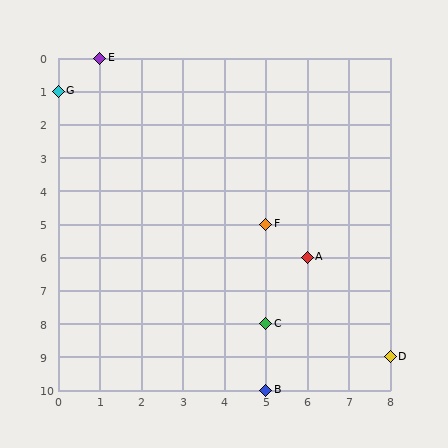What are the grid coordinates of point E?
Point E is at grid coordinates (1, 0).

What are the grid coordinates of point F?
Point F is at grid coordinates (5, 5).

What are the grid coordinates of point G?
Point G is at grid coordinates (0, 1).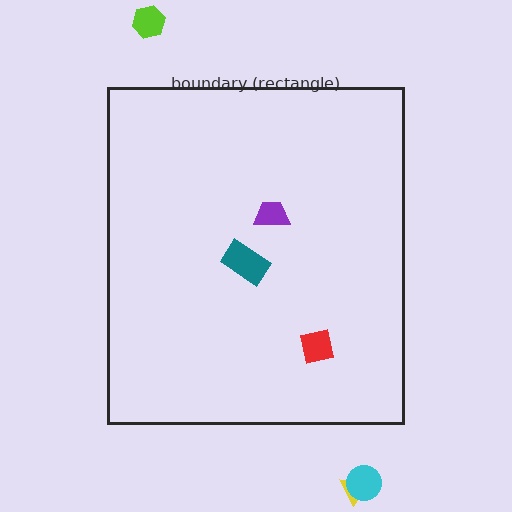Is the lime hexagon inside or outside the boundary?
Outside.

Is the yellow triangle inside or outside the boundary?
Outside.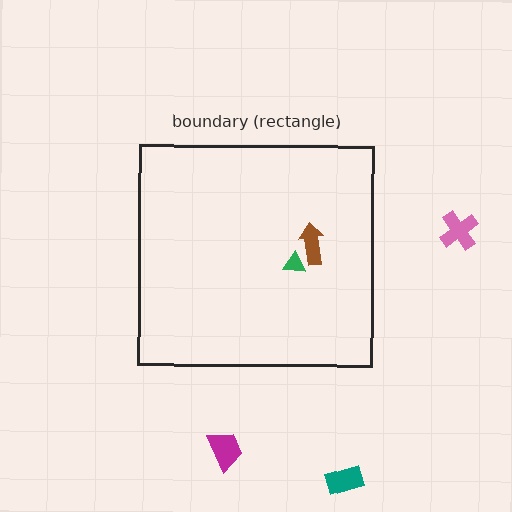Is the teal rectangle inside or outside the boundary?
Outside.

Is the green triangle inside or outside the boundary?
Inside.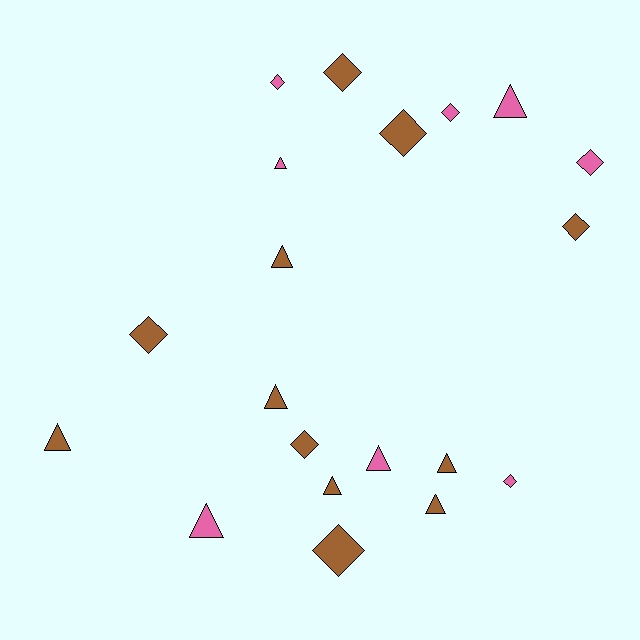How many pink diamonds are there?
There are 4 pink diamonds.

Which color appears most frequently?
Brown, with 12 objects.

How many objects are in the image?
There are 20 objects.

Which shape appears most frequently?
Triangle, with 10 objects.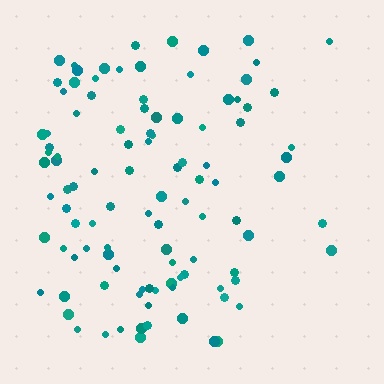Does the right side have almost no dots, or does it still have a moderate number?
Still a moderate number, just noticeably fewer than the left.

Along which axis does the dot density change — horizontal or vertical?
Horizontal.